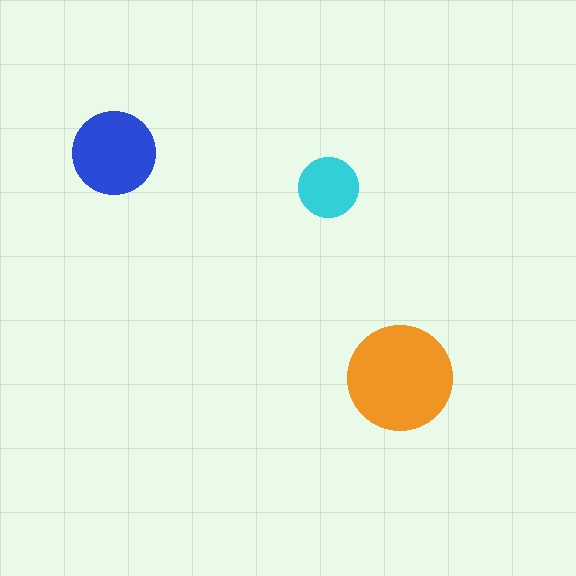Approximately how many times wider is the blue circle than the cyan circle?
About 1.5 times wider.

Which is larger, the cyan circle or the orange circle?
The orange one.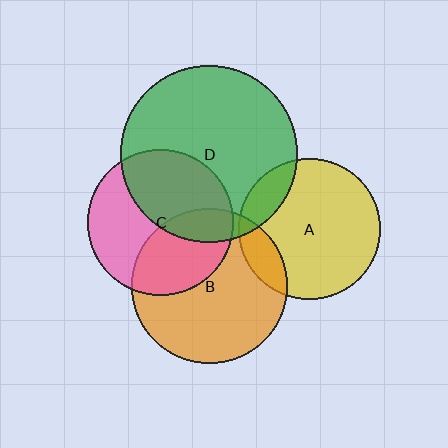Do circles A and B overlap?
Yes.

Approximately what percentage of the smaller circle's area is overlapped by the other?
Approximately 15%.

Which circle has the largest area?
Circle D (green).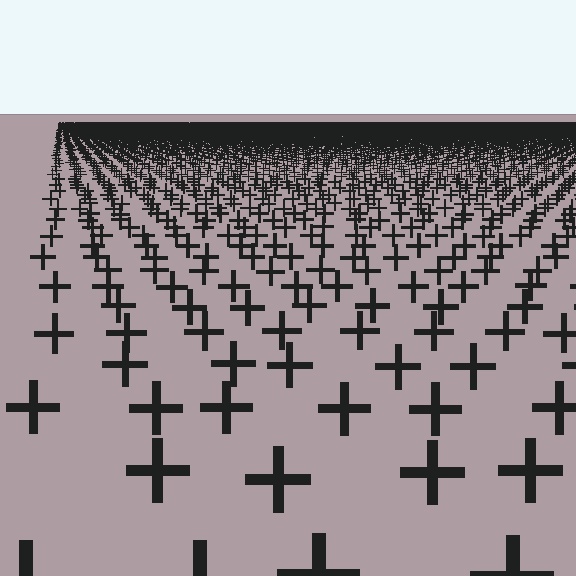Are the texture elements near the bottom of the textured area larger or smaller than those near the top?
Larger. Near the bottom, elements are closer to the viewer and appear at a bigger on-screen size.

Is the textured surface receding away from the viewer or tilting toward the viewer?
The surface is receding away from the viewer. Texture elements get smaller and denser toward the top.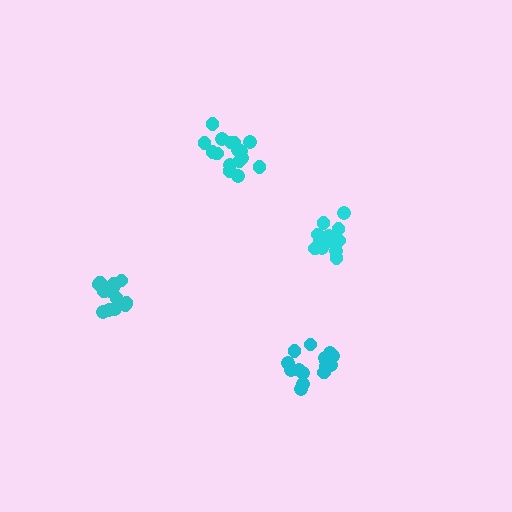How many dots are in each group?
Group 1: 16 dots, Group 2: 16 dots, Group 3: 15 dots, Group 4: 17 dots (64 total).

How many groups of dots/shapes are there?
There are 4 groups.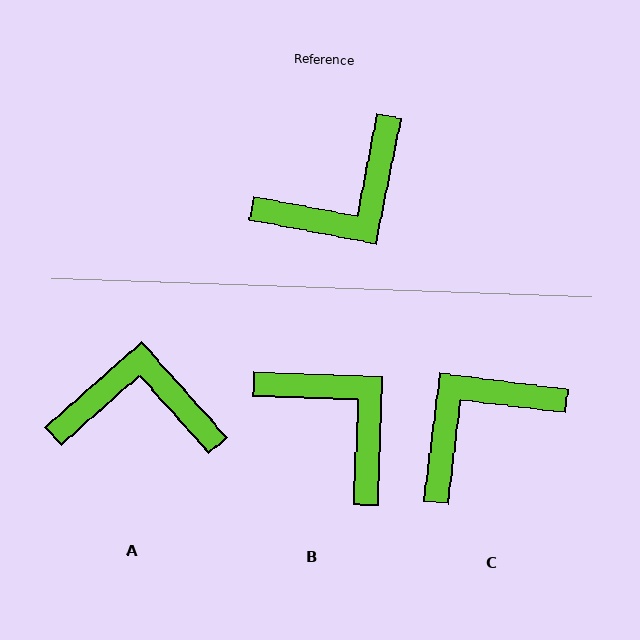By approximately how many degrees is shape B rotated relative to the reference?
Approximately 99 degrees counter-clockwise.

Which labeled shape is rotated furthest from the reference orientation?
C, about 176 degrees away.